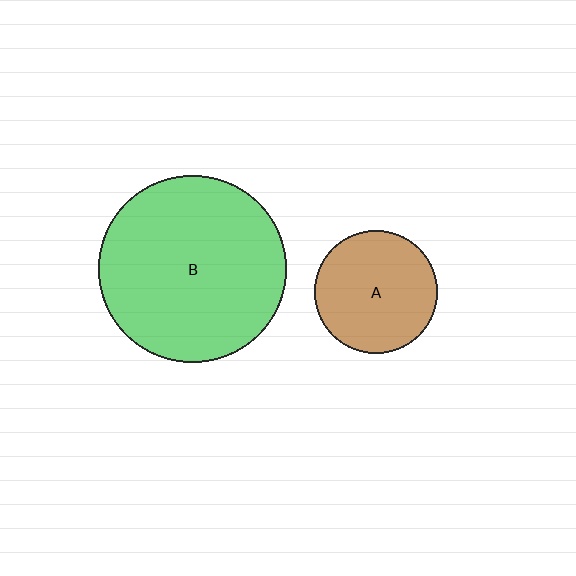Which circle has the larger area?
Circle B (green).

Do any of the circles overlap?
No, none of the circles overlap.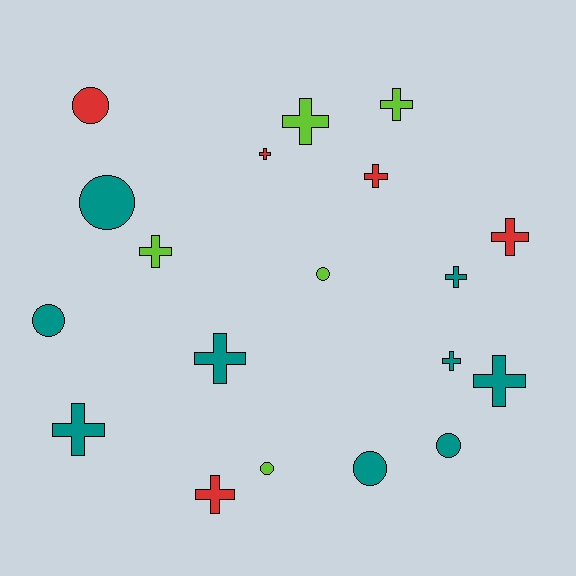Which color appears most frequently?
Teal, with 9 objects.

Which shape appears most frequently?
Cross, with 12 objects.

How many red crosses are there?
There are 4 red crosses.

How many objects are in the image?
There are 19 objects.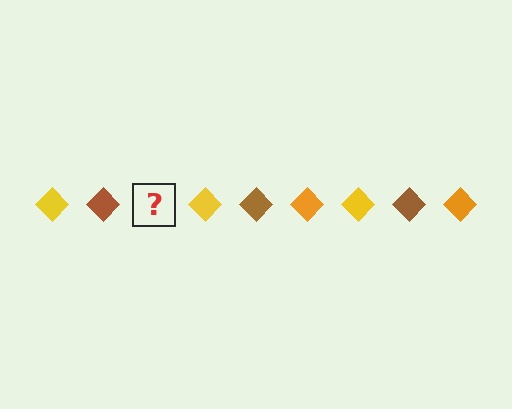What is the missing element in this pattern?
The missing element is an orange diamond.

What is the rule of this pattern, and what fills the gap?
The rule is that the pattern cycles through yellow, brown, orange diamonds. The gap should be filled with an orange diamond.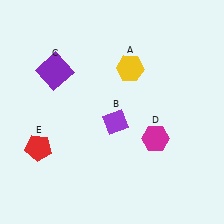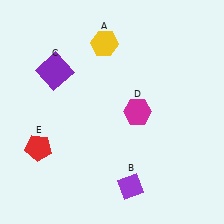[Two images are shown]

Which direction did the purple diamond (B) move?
The purple diamond (B) moved down.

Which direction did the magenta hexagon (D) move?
The magenta hexagon (D) moved up.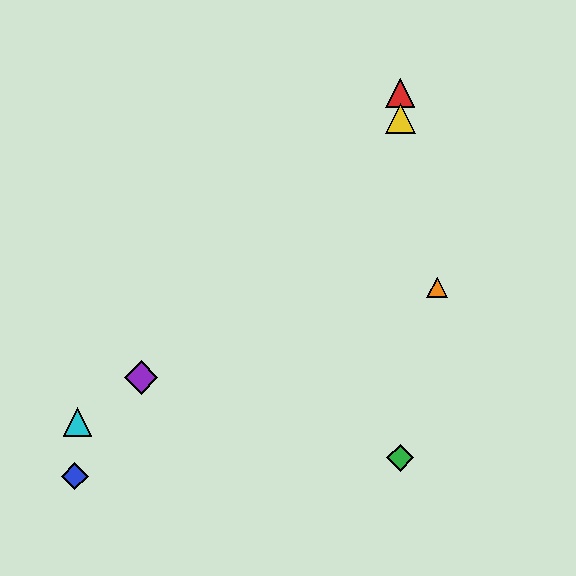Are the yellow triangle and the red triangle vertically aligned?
Yes, both are at x≈400.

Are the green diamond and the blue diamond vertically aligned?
No, the green diamond is at x≈400 and the blue diamond is at x≈75.